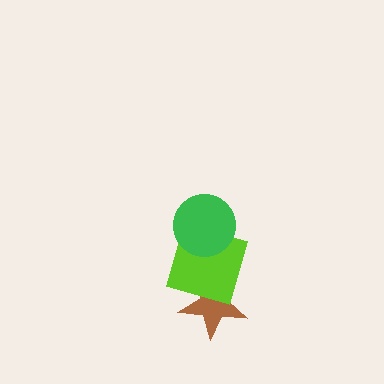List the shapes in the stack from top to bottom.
From top to bottom: the green circle, the lime square, the brown star.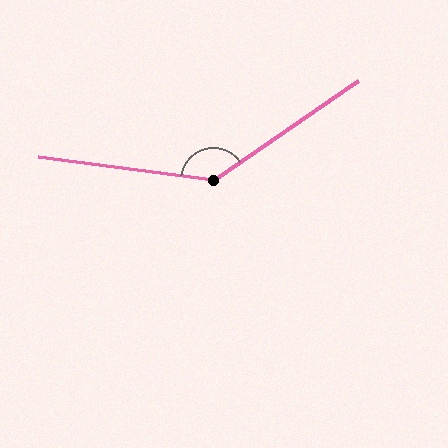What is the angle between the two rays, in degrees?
Approximately 138 degrees.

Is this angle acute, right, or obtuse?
It is obtuse.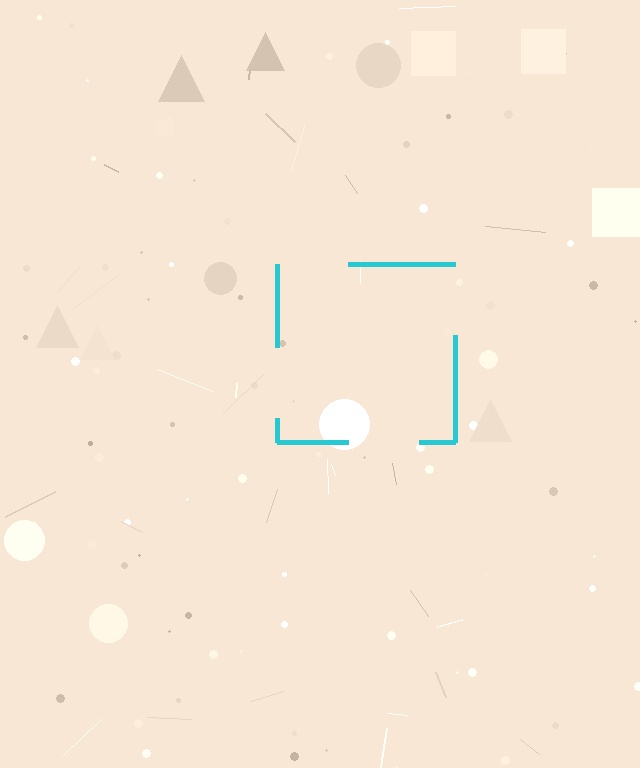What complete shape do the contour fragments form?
The contour fragments form a square.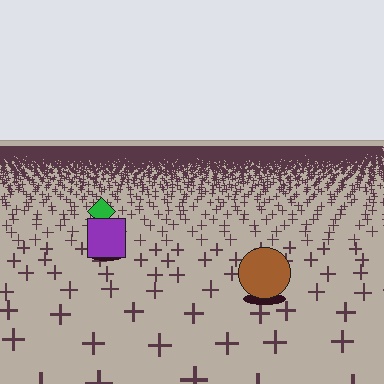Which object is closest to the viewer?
The brown circle is closest. The texture marks near it are larger and more spread out.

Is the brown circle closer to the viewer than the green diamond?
Yes. The brown circle is closer — you can tell from the texture gradient: the ground texture is coarser near it.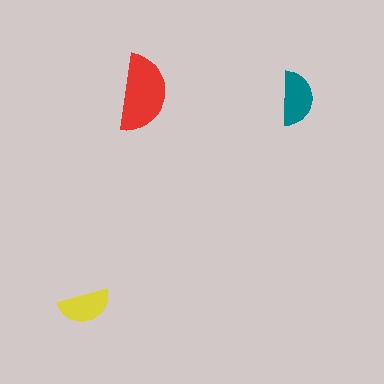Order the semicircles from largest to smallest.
the red one, the teal one, the yellow one.